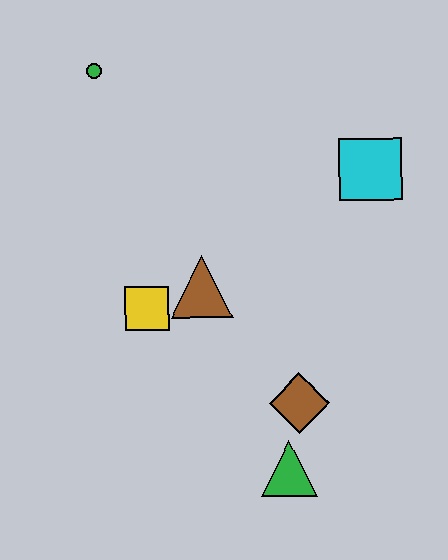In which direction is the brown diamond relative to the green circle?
The brown diamond is below the green circle.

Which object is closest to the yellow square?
The brown triangle is closest to the yellow square.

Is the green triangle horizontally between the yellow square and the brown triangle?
No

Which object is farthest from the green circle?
The green triangle is farthest from the green circle.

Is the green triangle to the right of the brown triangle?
Yes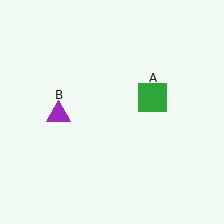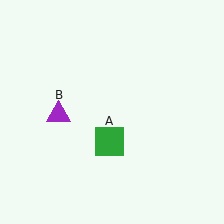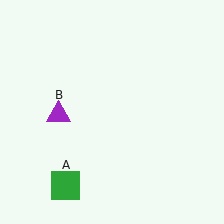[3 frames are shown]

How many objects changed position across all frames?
1 object changed position: green square (object A).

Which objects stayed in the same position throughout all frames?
Purple triangle (object B) remained stationary.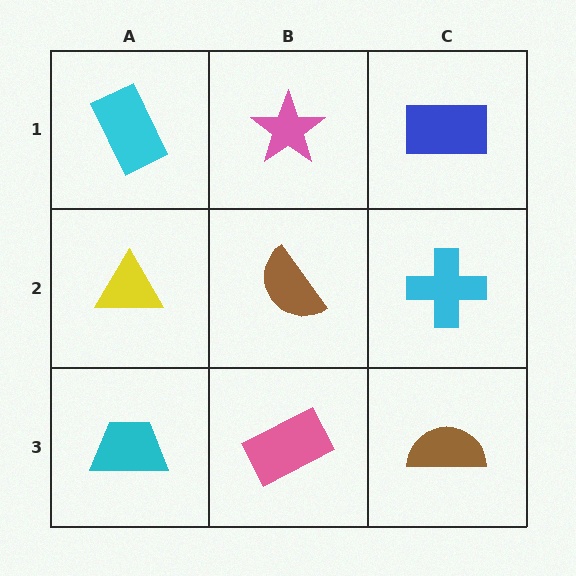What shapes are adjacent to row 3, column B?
A brown semicircle (row 2, column B), a cyan trapezoid (row 3, column A), a brown semicircle (row 3, column C).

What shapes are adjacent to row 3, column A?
A yellow triangle (row 2, column A), a pink rectangle (row 3, column B).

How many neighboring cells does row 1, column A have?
2.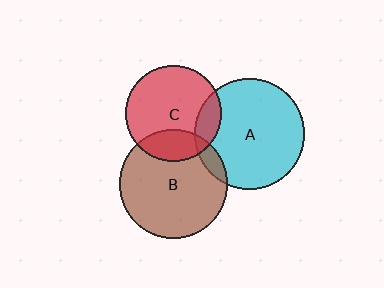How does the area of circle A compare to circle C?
Approximately 1.3 times.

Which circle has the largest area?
Circle A (cyan).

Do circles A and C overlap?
Yes.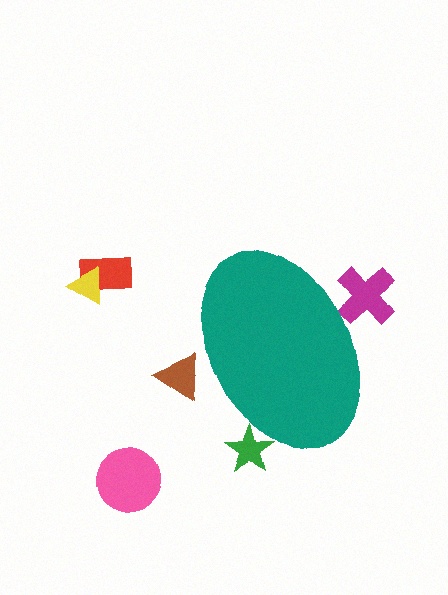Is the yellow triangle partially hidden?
No, the yellow triangle is fully visible.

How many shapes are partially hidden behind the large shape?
3 shapes are partially hidden.